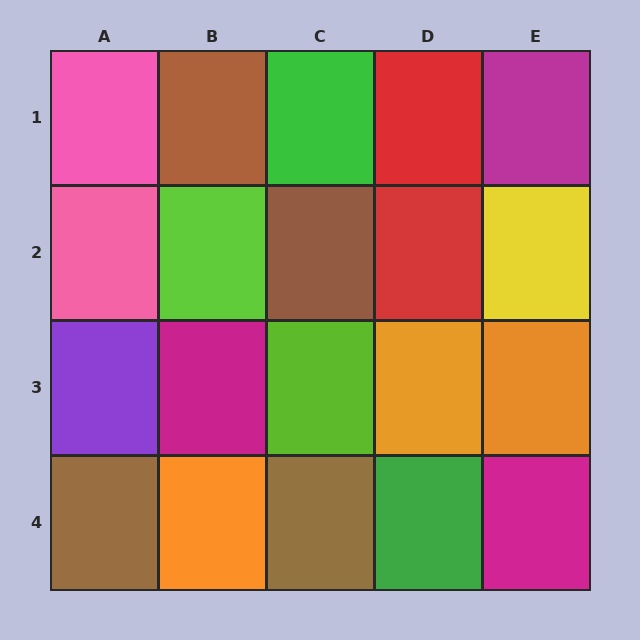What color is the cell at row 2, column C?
Brown.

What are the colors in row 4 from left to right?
Brown, orange, brown, green, magenta.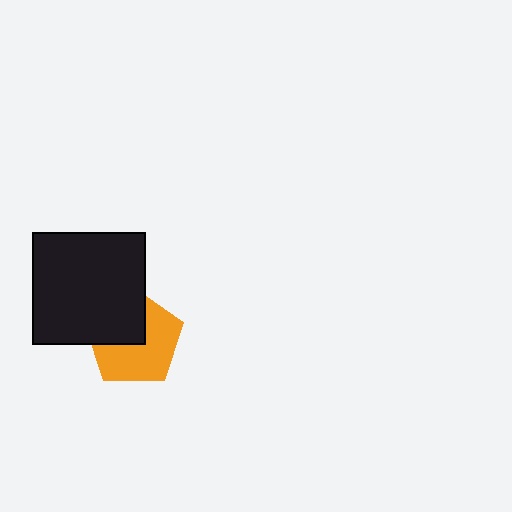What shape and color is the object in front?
The object in front is a black square.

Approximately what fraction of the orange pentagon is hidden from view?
Roughly 39% of the orange pentagon is hidden behind the black square.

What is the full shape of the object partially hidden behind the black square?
The partially hidden object is an orange pentagon.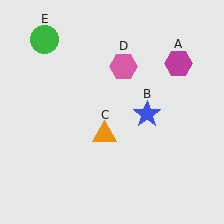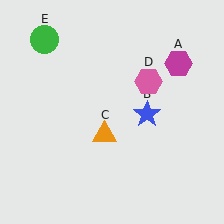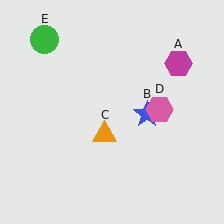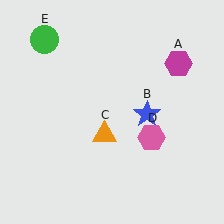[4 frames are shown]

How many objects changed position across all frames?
1 object changed position: pink hexagon (object D).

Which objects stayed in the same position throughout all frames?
Magenta hexagon (object A) and blue star (object B) and orange triangle (object C) and green circle (object E) remained stationary.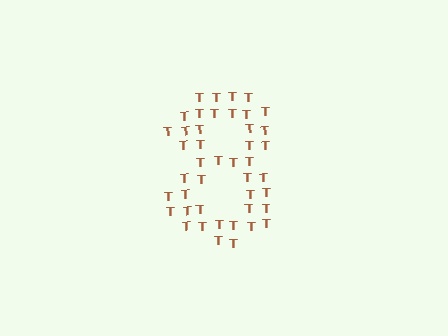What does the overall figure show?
The overall figure shows the digit 8.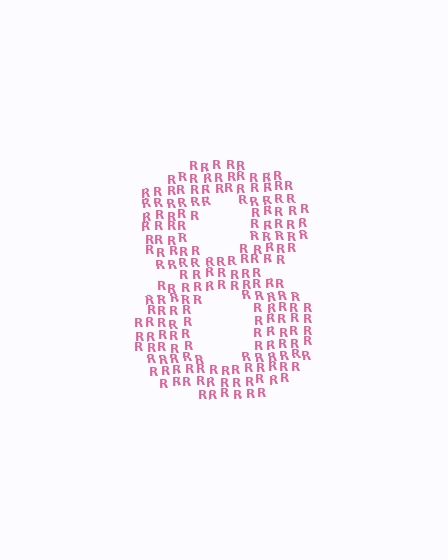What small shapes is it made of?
It is made of small letter R's.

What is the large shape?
The large shape is the digit 8.